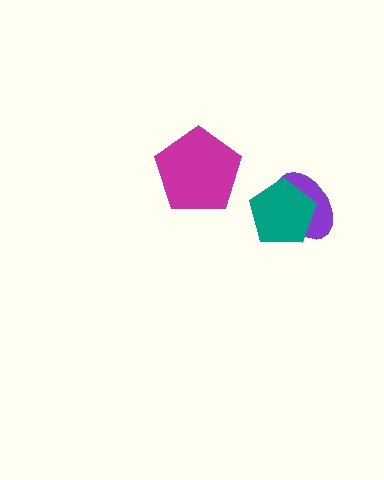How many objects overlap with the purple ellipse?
1 object overlaps with the purple ellipse.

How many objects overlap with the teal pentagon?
1 object overlaps with the teal pentagon.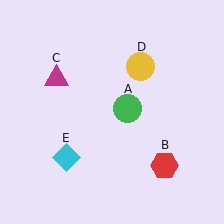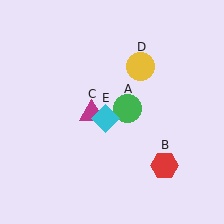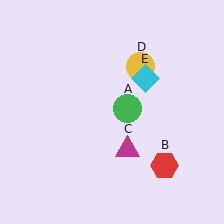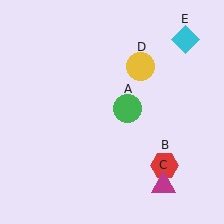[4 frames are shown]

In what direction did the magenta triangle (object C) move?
The magenta triangle (object C) moved down and to the right.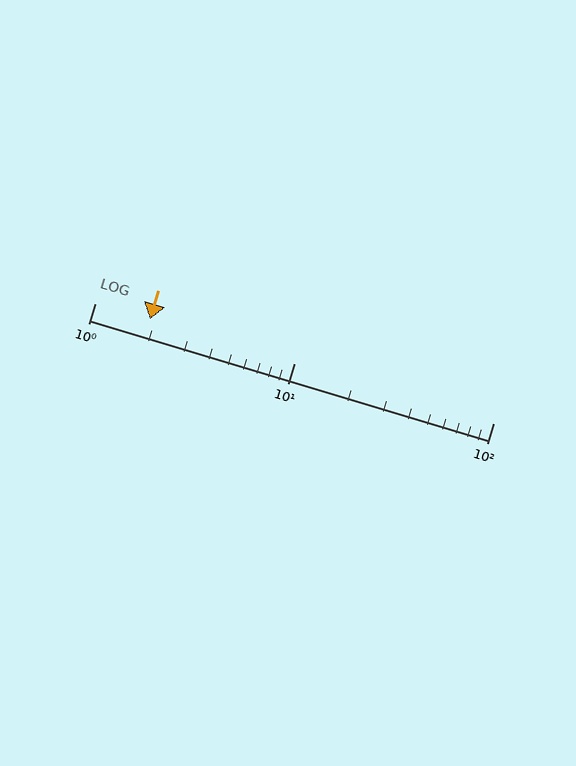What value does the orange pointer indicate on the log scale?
The pointer indicates approximately 1.9.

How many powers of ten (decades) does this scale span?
The scale spans 2 decades, from 1 to 100.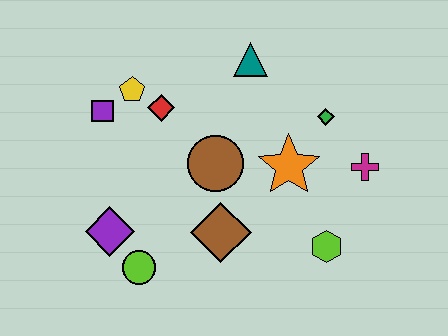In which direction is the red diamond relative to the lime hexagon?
The red diamond is to the left of the lime hexagon.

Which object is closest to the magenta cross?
The green diamond is closest to the magenta cross.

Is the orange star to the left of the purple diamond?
No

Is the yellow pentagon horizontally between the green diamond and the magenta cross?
No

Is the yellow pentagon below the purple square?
No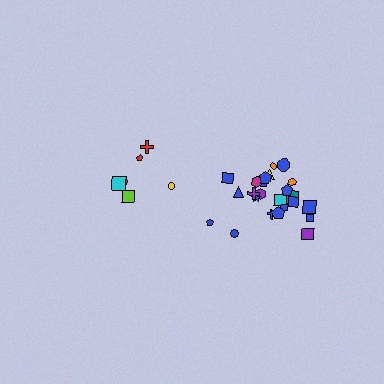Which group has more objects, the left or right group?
The right group.